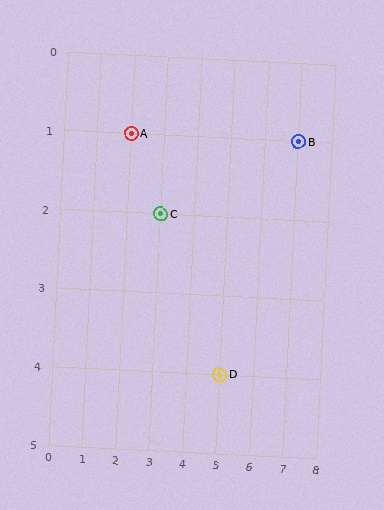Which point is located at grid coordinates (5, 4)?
Point D is at (5, 4).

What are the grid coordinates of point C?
Point C is at grid coordinates (3, 2).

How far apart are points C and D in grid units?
Points C and D are 2 columns and 2 rows apart (about 2.8 grid units diagonally).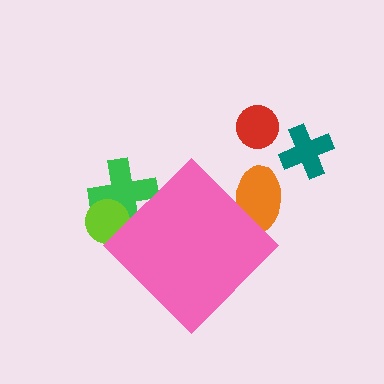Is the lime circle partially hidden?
Yes, the lime circle is partially hidden behind the pink diamond.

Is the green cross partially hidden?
Yes, the green cross is partially hidden behind the pink diamond.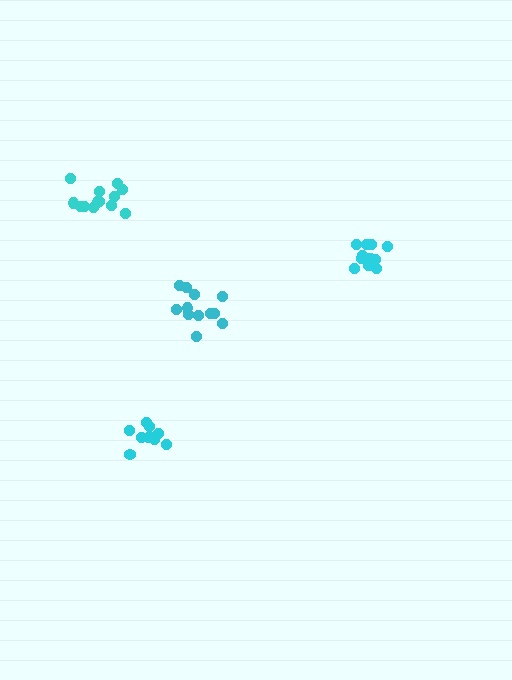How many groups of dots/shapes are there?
There are 4 groups.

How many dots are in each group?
Group 1: 14 dots, Group 2: 10 dots, Group 3: 13 dots, Group 4: 12 dots (49 total).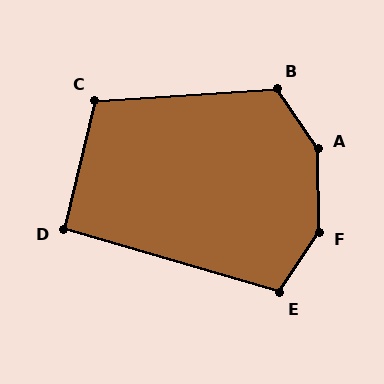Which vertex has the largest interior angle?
F, at approximately 146 degrees.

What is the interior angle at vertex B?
Approximately 121 degrees (obtuse).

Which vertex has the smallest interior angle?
D, at approximately 93 degrees.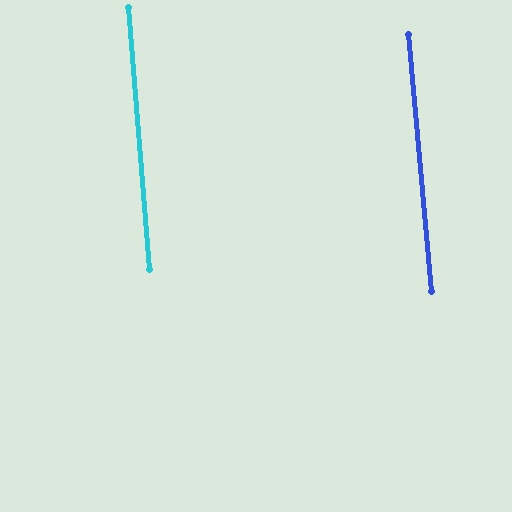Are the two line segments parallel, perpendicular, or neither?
Parallel — their directions differ by only 0.6°.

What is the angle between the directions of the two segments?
Approximately 1 degree.